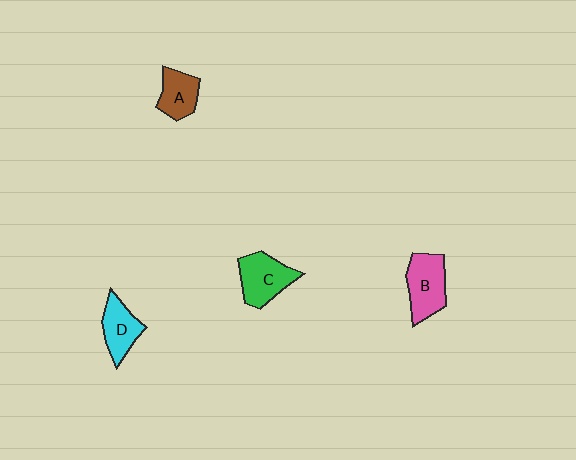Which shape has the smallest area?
Shape A (brown).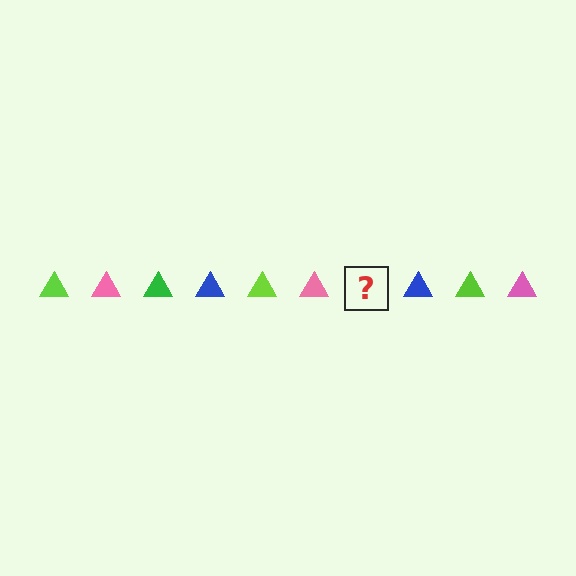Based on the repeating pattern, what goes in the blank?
The blank should be a green triangle.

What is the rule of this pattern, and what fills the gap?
The rule is that the pattern cycles through lime, pink, green, blue triangles. The gap should be filled with a green triangle.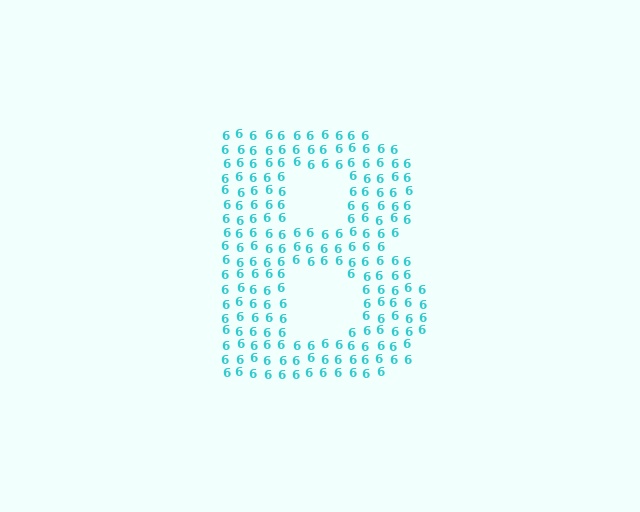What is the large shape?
The large shape is the letter B.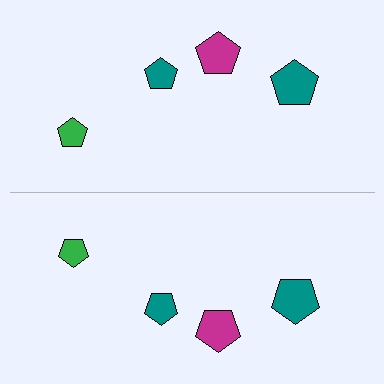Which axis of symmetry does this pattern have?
The pattern has a horizontal axis of symmetry running through the center of the image.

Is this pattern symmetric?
Yes, this pattern has bilateral (reflection) symmetry.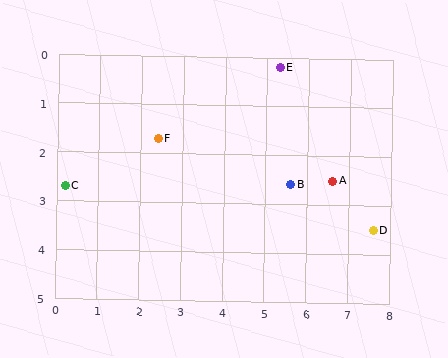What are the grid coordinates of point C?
Point C is at approximately (0.2, 2.7).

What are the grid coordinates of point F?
Point F is at approximately (2.4, 1.7).